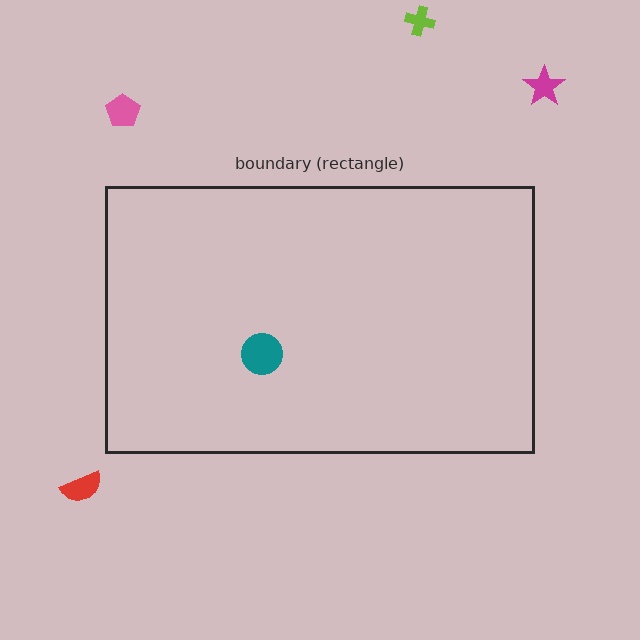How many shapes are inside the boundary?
1 inside, 4 outside.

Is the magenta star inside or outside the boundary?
Outside.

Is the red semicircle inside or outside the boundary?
Outside.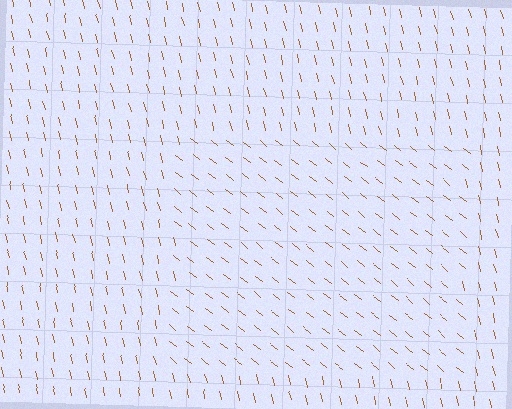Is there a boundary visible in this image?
Yes, there is a texture boundary formed by a change in line orientation.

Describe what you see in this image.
The image is filled with small brown line segments. A rectangle region in the image has lines oriented differently from the surrounding lines, creating a visible texture boundary.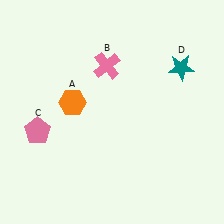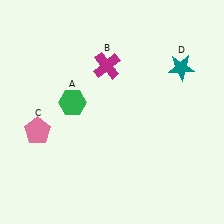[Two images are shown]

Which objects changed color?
A changed from orange to green. B changed from pink to magenta.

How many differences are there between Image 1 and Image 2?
There are 2 differences between the two images.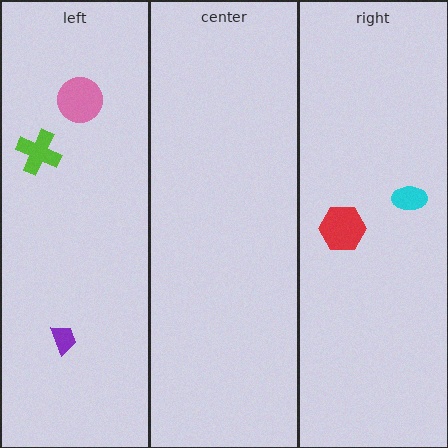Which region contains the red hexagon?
The right region.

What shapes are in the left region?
The lime cross, the purple trapezoid, the pink circle.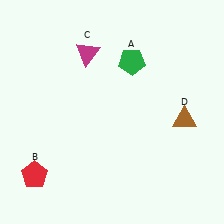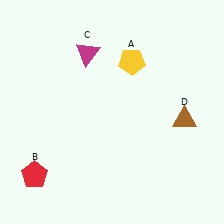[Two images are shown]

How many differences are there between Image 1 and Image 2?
There is 1 difference between the two images.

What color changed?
The pentagon (A) changed from green in Image 1 to yellow in Image 2.